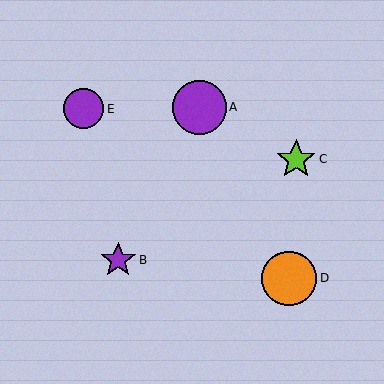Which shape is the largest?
The orange circle (labeled D) is the largest.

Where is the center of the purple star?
The center of the purple star is at (118, 260).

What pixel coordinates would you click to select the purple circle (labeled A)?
Click at (199, 107) to select the purple circle A.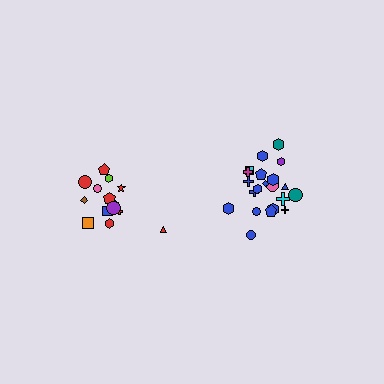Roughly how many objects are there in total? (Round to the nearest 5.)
Roughly 35 objects in total.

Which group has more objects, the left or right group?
The right group.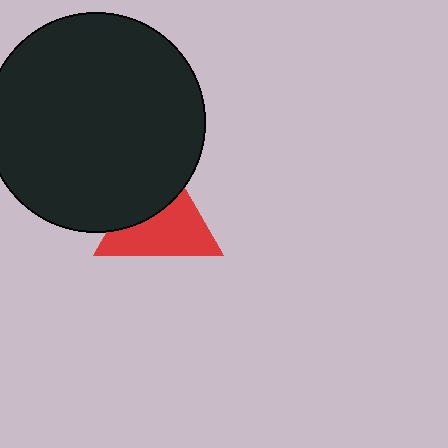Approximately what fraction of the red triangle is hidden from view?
Roughly 40% of the red triangle is hidden behind the black circle.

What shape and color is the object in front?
The object in front is a black circle.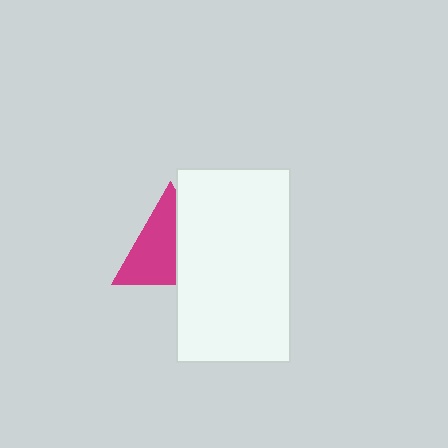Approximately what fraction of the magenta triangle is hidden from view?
Roughly 43% of the magenta triangle is hidden behind the white rectangle.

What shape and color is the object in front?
The object in front is a white rectangle.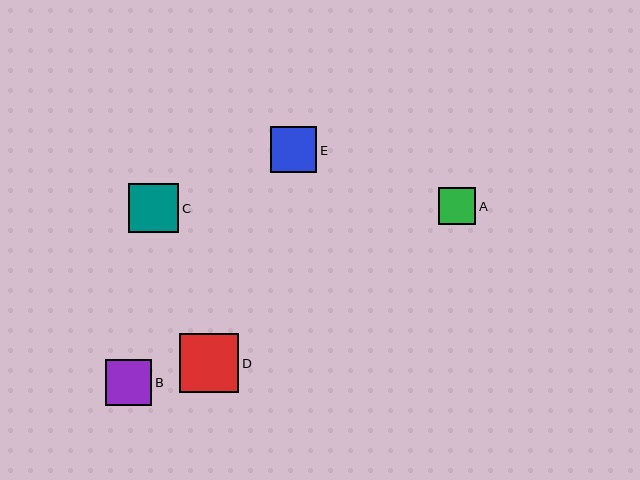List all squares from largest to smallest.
From largest to smallest: D, C, B, E, A.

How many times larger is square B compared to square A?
Square B is approximately 1.2 times the size of square A.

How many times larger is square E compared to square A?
Square E is approximately 1.2 times the size of square A.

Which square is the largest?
Square D is the largest with a size of approximately 59 pixels.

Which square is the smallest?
Square A is the smallest with a size of approximately 37 pixels.